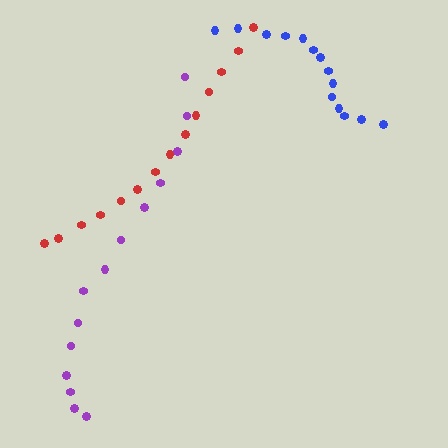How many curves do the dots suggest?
There are 3 distinct paths.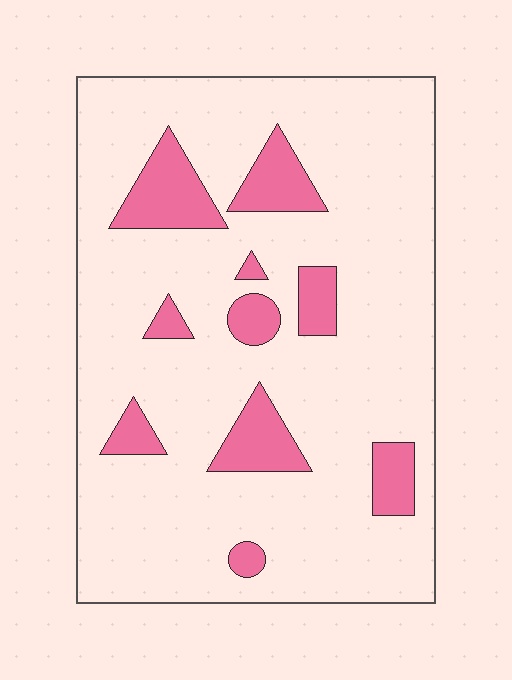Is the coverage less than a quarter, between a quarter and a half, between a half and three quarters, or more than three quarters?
Less than a quarter.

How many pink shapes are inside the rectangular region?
10.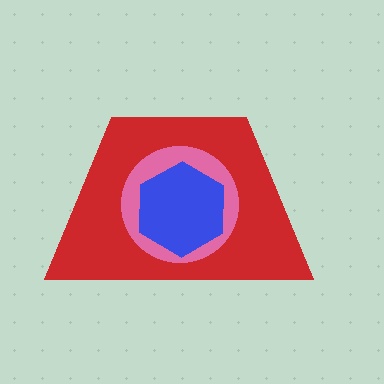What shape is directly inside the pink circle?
The blue hexagon.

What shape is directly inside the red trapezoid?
The pink circle.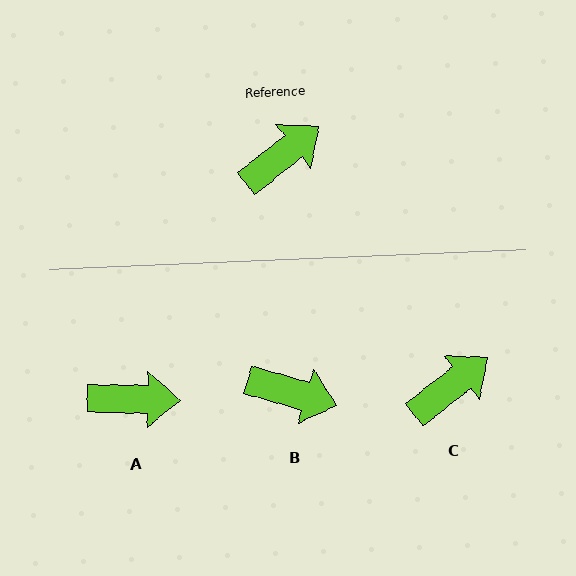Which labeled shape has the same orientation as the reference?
C.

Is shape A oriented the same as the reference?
No, it is off by about 39 degrees.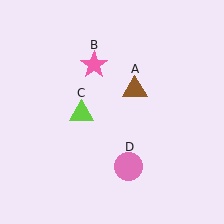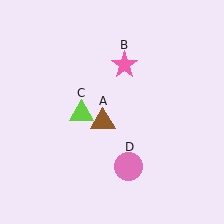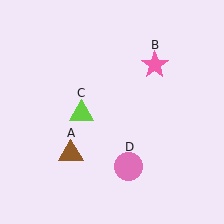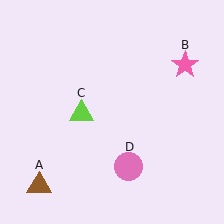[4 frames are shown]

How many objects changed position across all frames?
2 objects changed position: brown triangle (object A), pink star (object B).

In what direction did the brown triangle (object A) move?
The brown triangle (object A) moved down and to the left.